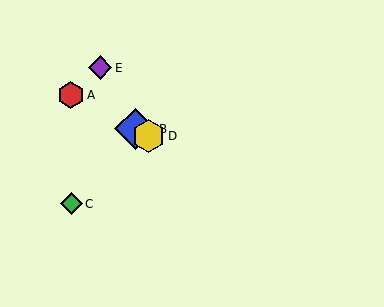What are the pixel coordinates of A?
Object A is at (71, 95).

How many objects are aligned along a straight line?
3 objects (A, B, D) are aligned along a straight line.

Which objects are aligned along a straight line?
Objects A, B, D are aligned along a straight line.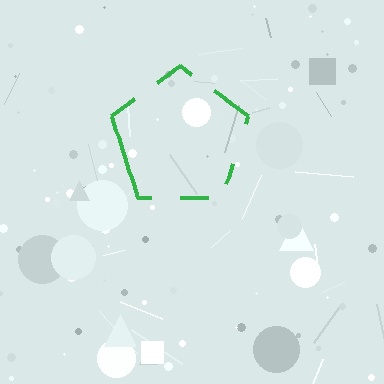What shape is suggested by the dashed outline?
The dashed outline suggests a pentagon.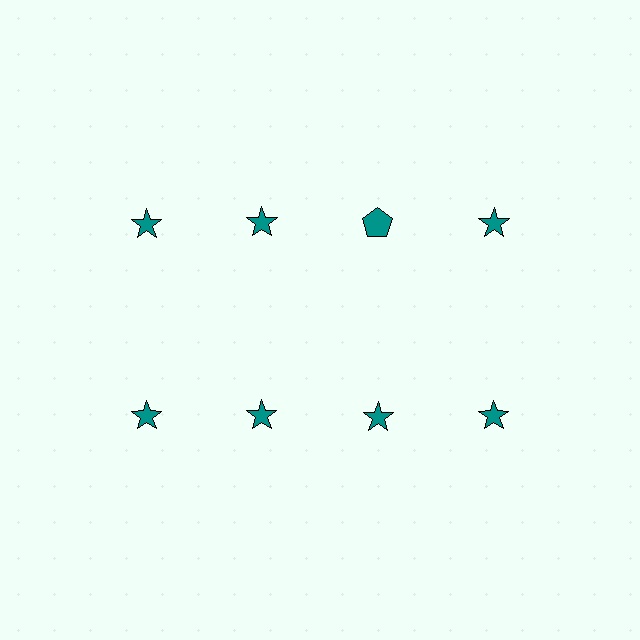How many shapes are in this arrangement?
There are 8 shapes arranged in a grid pattern.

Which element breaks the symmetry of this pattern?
The teal pentagon in the top row, center column breaks the symmetry. All other shapes are teal stars.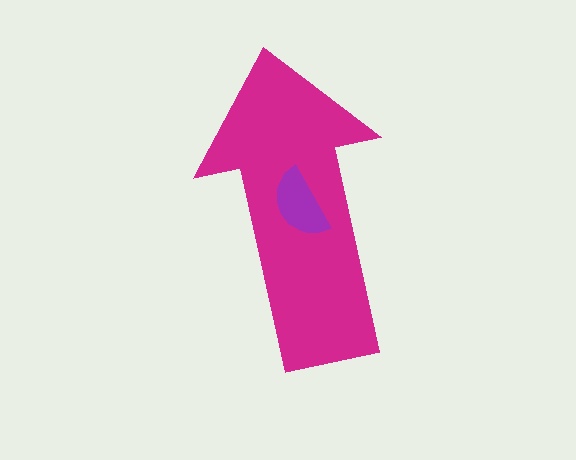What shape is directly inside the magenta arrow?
The purple semicircle.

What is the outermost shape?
The magenta arrow.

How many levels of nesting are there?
2.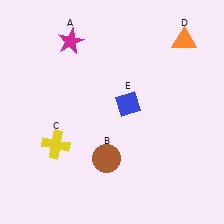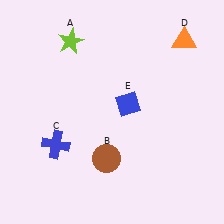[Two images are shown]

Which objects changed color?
A changed from magenta to lime. C changed from yellow to blue.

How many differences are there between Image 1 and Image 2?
There are 2 differences between the two images.